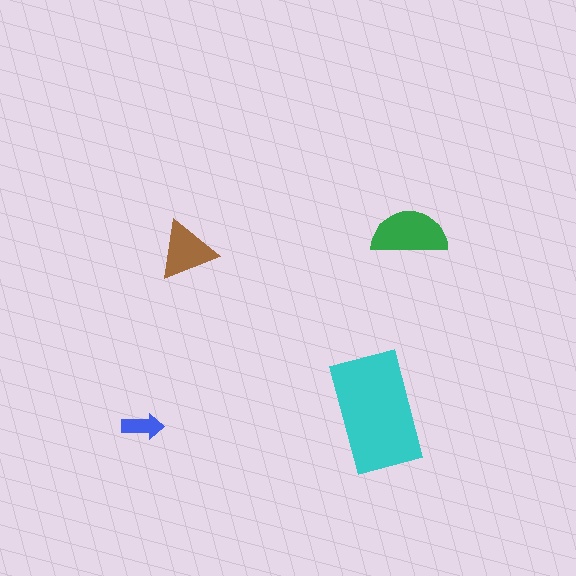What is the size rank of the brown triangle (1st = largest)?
3rd.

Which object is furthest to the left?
The blue arrow is leftmost.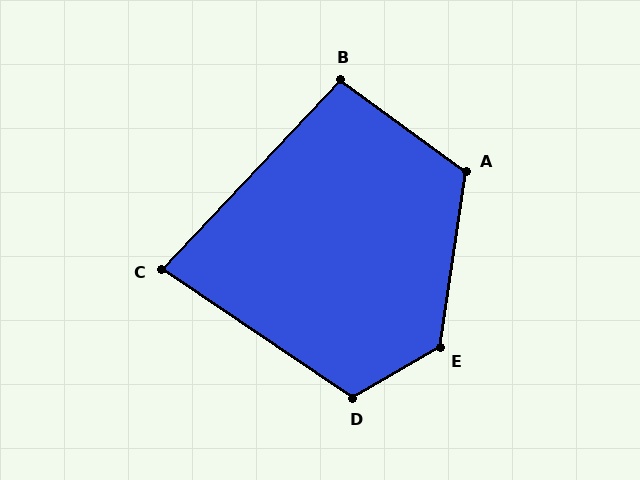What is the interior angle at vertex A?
Approximately 118 degrees (obtuse).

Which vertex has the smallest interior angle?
C, at approximately 81 degrees.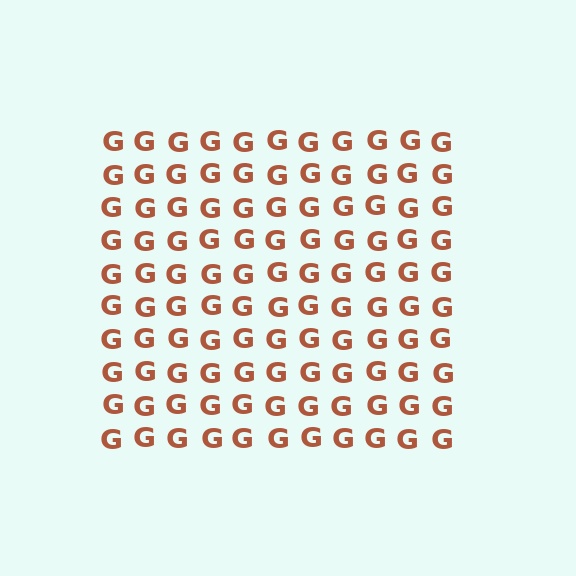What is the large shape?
The large shape is a square.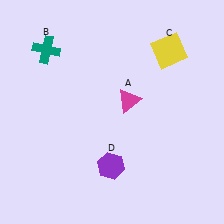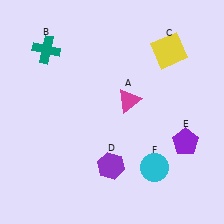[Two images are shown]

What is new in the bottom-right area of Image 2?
A cyan circle (F) was added in the bottom-right area of Image 2.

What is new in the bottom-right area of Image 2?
A purple pentagon (E) was added in the bottom-right area of Image 2.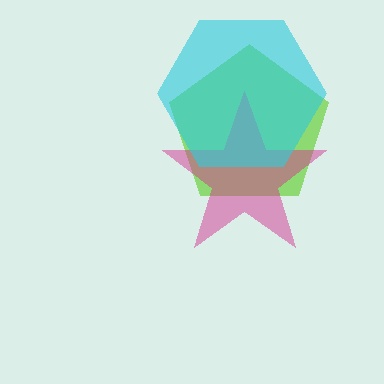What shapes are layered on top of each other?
The layered shapes are: a lime pentagon, a magenta star, a cyan hexagon.